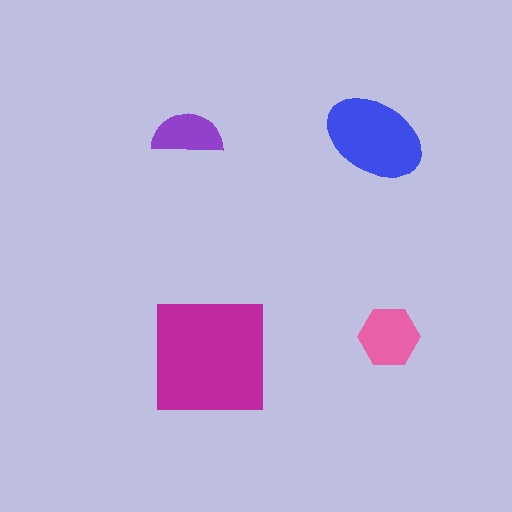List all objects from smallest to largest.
The purple semicircle, the pink hexagon, the blue ellipse, the magenta square.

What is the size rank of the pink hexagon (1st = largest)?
3rd.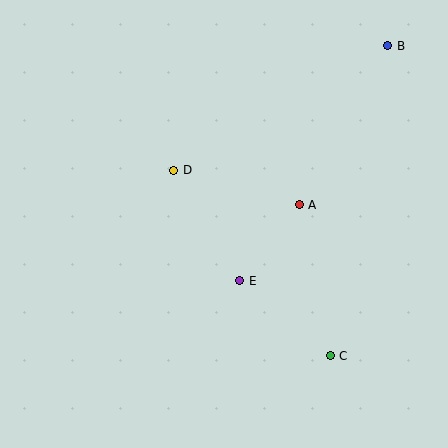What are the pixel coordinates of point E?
Point E is at (240, 281).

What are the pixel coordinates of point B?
Point B is at (388, 46).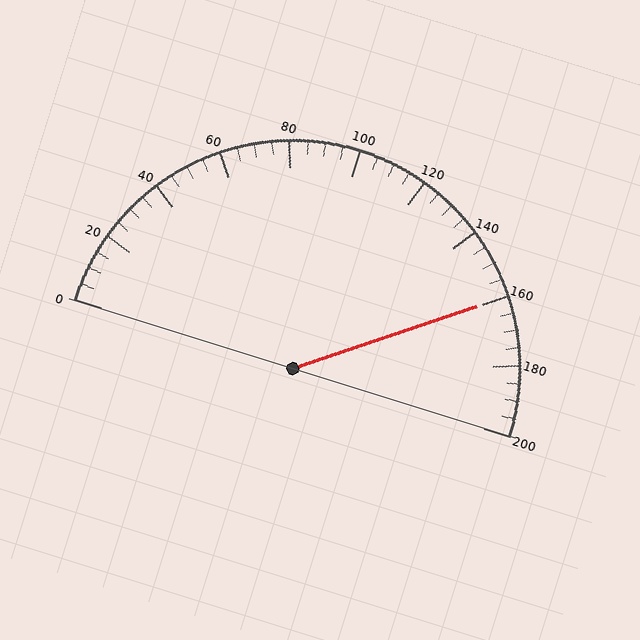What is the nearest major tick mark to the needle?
The nearest major tick mark is 160.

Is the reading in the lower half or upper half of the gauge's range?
The reading is in the upper half of the range (0 to 200).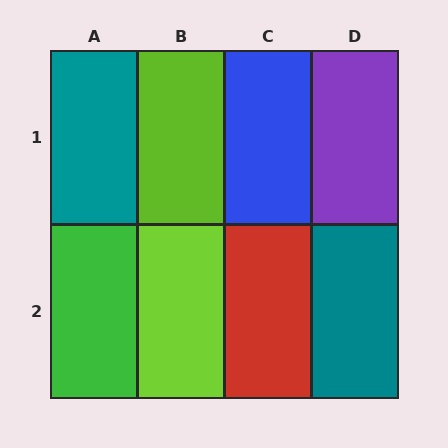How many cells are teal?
2 cells are teal.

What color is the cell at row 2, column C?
Red.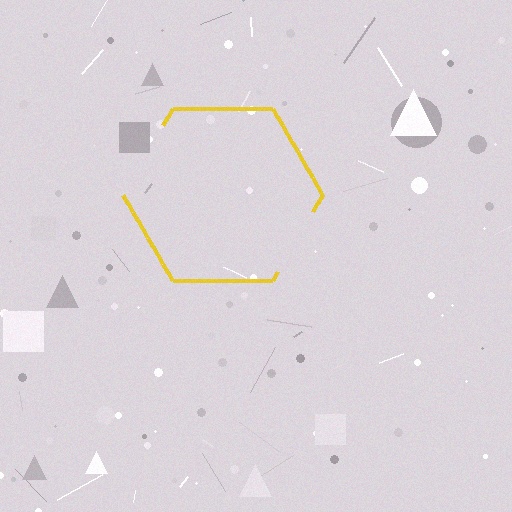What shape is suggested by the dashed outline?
The dashed outline suggests a hexagon.